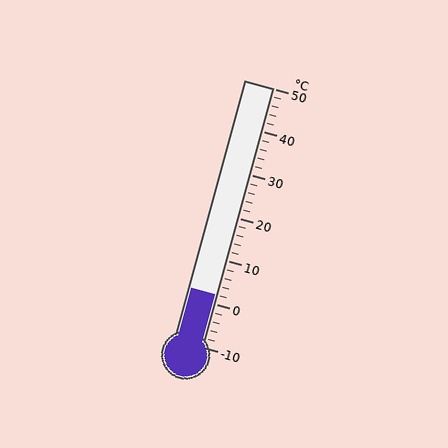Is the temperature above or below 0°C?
The temperature is above 0°C.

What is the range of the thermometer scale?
The thermometer scale ranges from -10°C to 50°C.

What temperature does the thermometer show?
The thermometer shows approximately 2°C.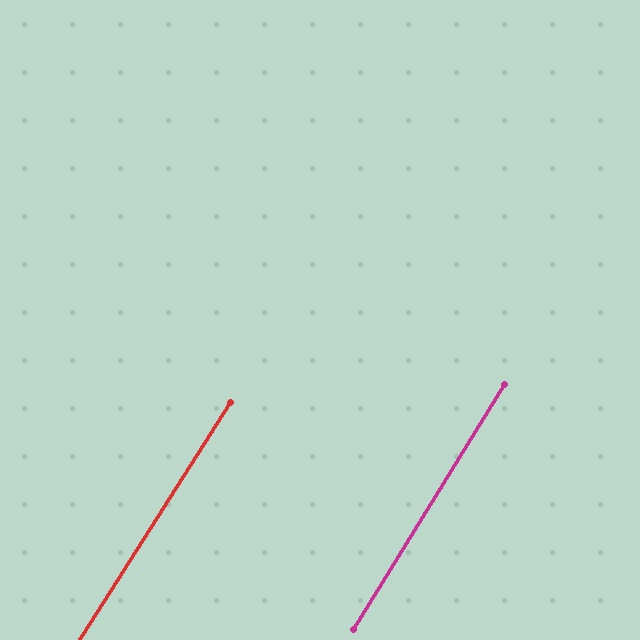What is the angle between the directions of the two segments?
Approximately 1 degree.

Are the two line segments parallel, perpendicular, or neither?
Parallel — their directions differ by only 0.8°.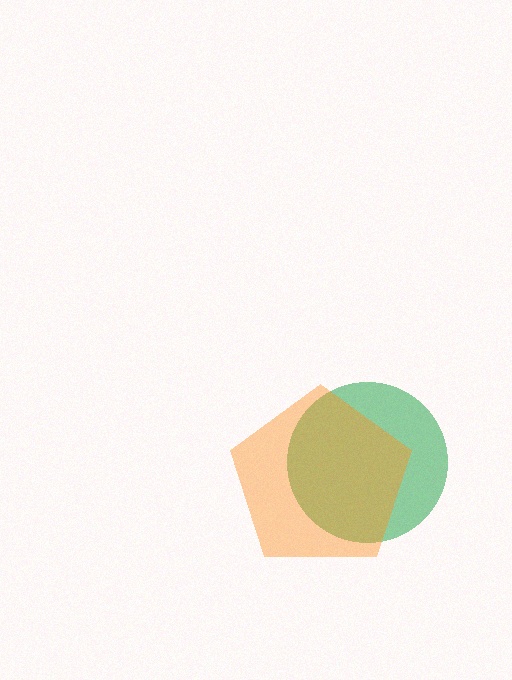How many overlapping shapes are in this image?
There are 2 overlapping shapes in the image.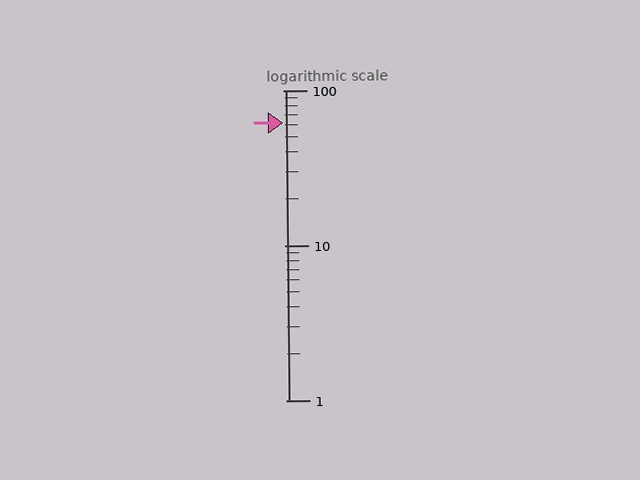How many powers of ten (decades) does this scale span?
The scale spans 2 decades, from 1 to 100.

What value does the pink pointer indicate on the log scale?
The pointer indicates approximately 62.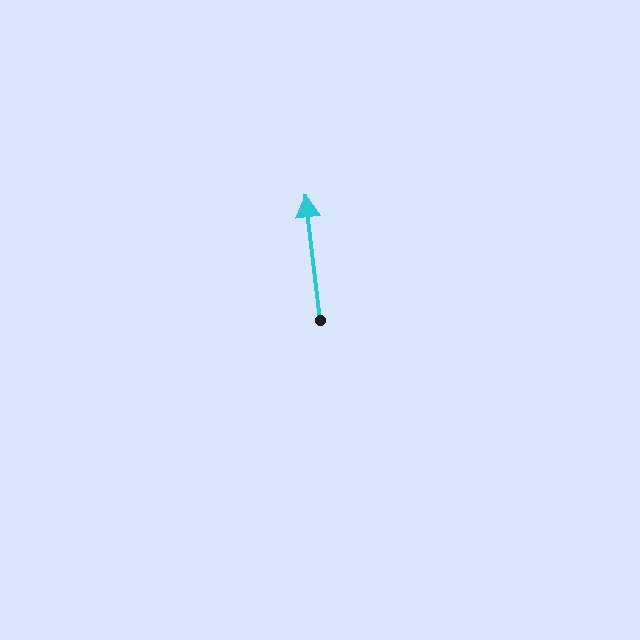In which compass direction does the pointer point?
North.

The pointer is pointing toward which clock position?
Roughly 12 o'clock.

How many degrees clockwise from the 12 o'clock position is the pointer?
Approximately 353 degrees.